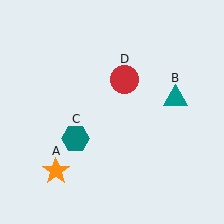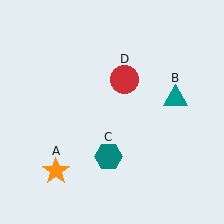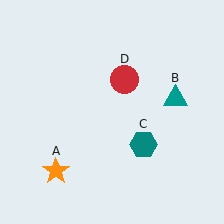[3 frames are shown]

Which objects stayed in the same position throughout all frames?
Orange star (object A) and teal triangle (object B) and red circle (object D) remained stationary.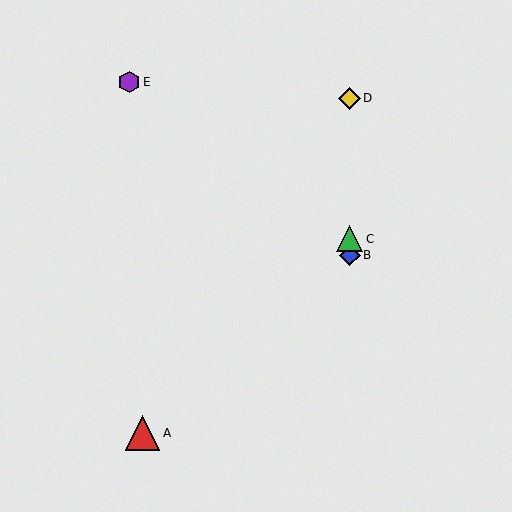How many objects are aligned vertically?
3 objects (B, C, D) are aligned vertically.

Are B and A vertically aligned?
No, B is at x≈350 and A is at x≈143.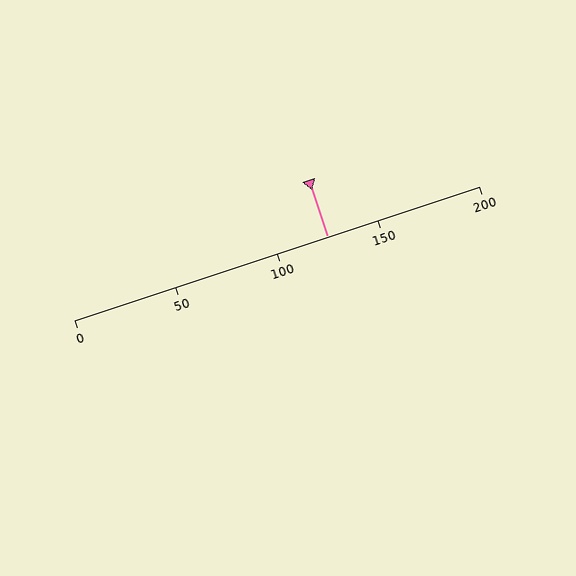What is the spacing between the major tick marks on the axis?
The major ticks are spaced 50 apart.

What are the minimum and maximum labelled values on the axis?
The axis runs from 0 to 200.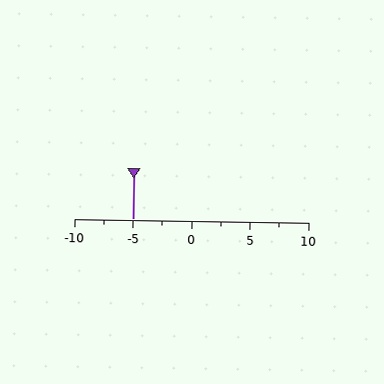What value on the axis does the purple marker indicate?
The marker indicates approximately -5.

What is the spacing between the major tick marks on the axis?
The major ticks are spaced 5 apart.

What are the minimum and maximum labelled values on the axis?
The axis runs from -10 to 10.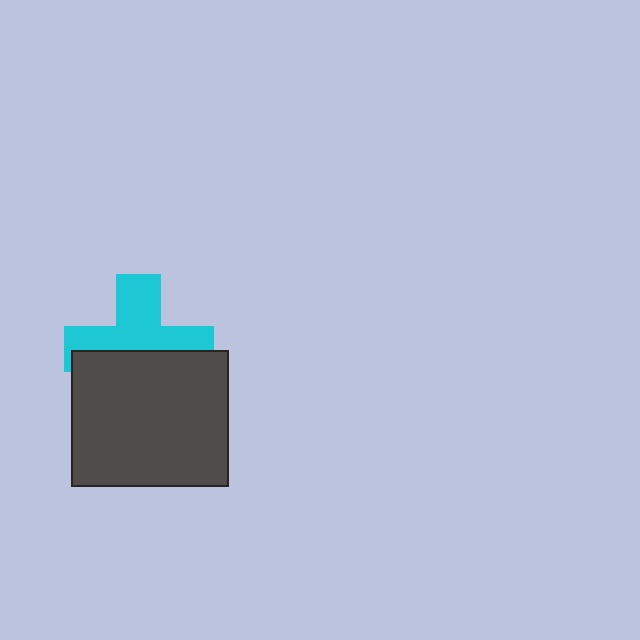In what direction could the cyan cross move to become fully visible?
The cyan cross could move up. That would shift it out from behind the dark gray rectangle entirely.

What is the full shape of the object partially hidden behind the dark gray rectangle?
The partially hidden object is a cyan cross.